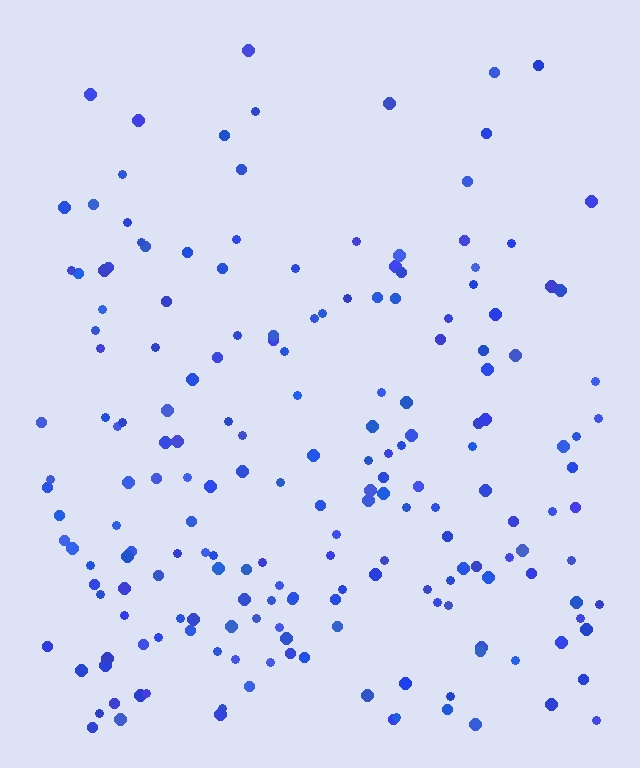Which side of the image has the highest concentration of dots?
The bottom.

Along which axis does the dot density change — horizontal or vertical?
Vertical.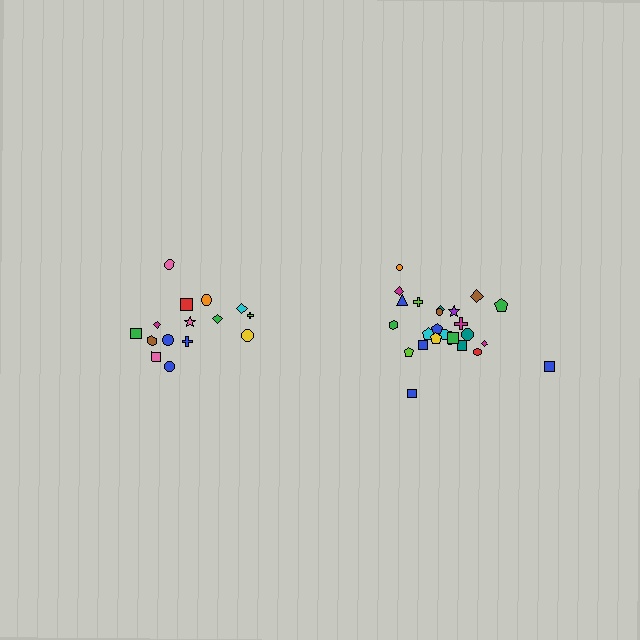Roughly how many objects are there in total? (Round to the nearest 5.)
Roughly 40 objects in total.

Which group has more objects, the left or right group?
The right group.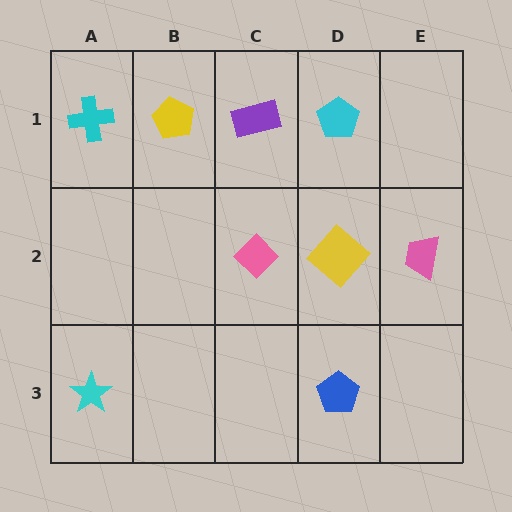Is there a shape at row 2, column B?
No, that cell is empty.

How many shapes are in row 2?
3 shapes.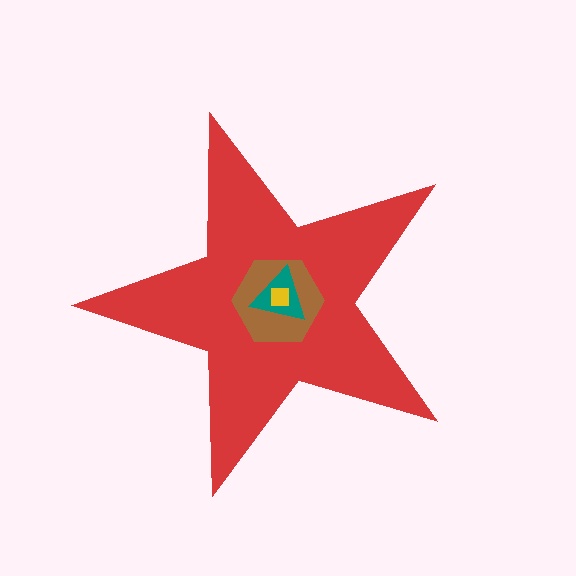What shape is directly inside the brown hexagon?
The teal triangle.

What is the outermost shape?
The red star.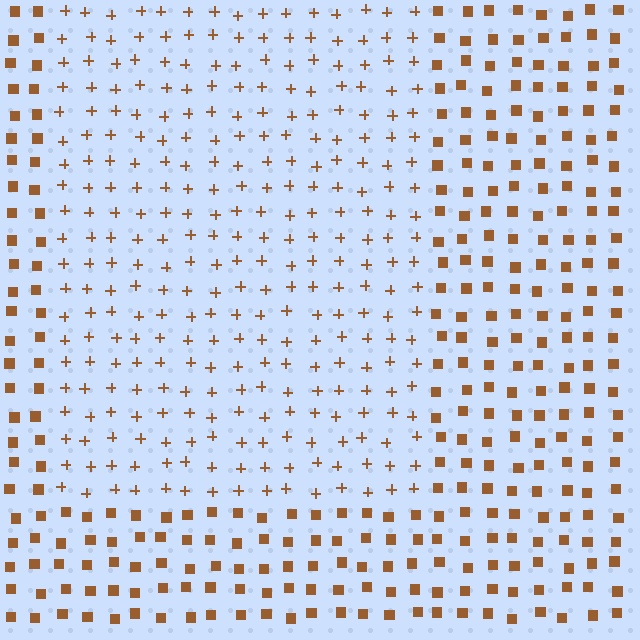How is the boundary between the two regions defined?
The boundary is defined by a change in element shape: plus signs inside vs. squares outside. All elements share the same color and spacing.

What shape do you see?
I see a rectangle.